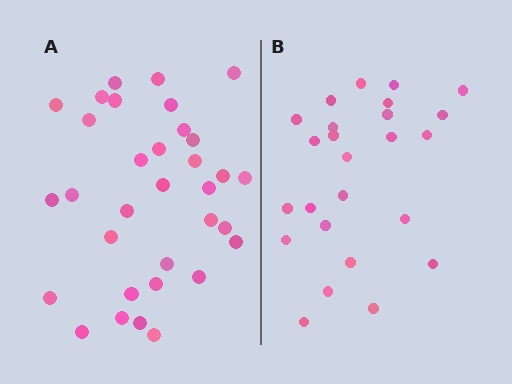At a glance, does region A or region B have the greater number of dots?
Region A (the left region) has more dots.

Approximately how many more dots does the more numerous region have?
Region A has roughly 8 or so more dots than region B.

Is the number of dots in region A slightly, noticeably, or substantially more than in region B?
Region A has noticeably more, but not dramatically so. The ratio is roughly 1.3 to 1.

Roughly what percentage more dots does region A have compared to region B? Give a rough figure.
About 30% more.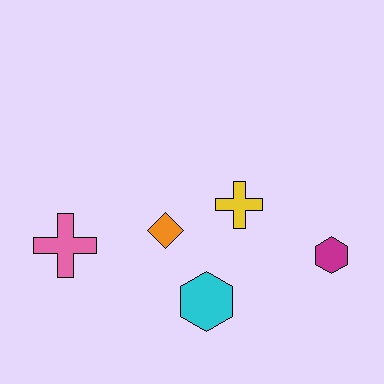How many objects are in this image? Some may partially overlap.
There are 5 objects.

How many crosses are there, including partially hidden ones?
There are 2 crosses.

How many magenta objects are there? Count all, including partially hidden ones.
There is 1 magenta object.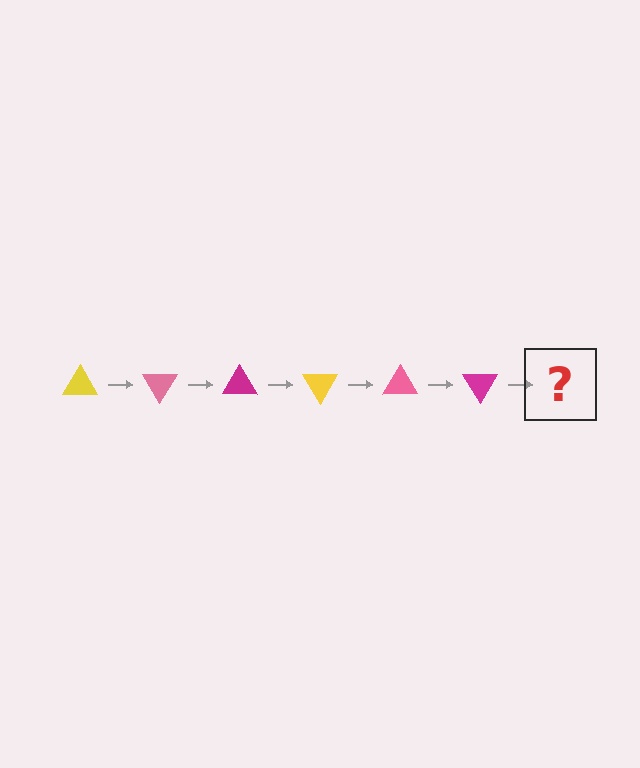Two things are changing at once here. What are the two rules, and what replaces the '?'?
The two rules are that it rotates 60 degrees each step and the color cycles through yellow, pink, and magenta. The '?' should be a yellow triangle, rotated 360 degrees from the start.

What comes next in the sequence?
The next element should be a yellow triangle, rotated 360 degrees from the start.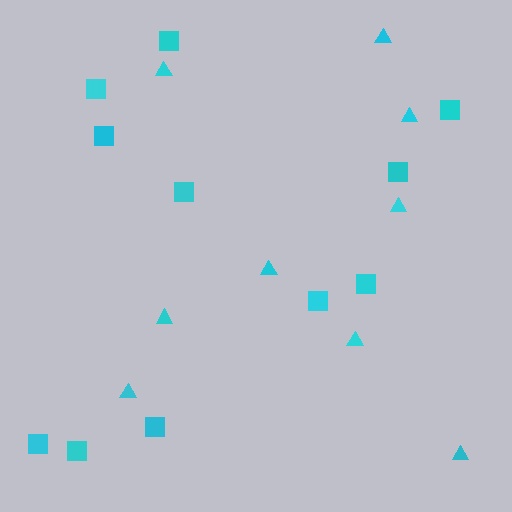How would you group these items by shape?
There are 2 groups: one group of squares (11) and one group of triangles (9).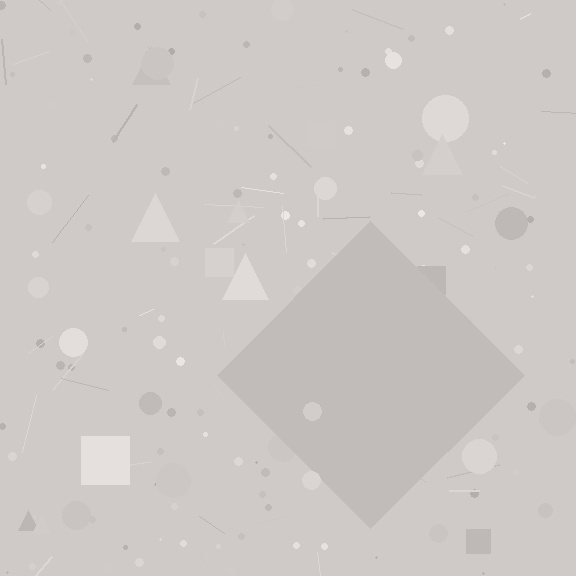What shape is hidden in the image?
A diamond is hidden in the image.